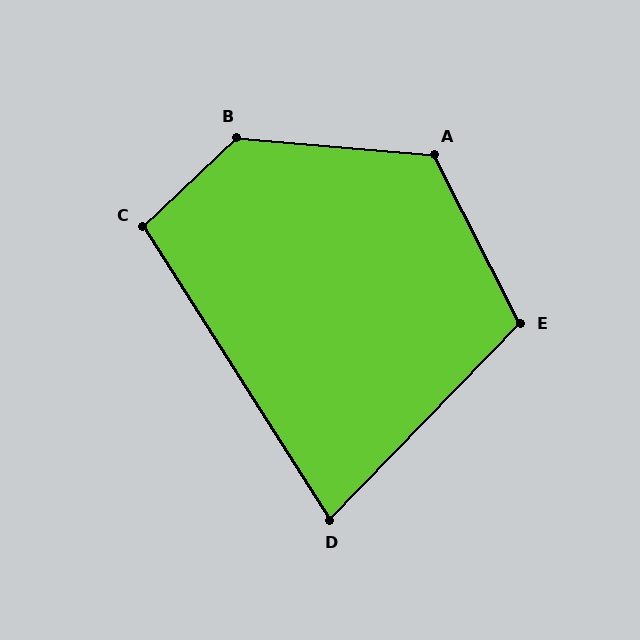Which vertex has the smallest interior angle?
D, at approximately 77 degrees.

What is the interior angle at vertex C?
Approximately 101 degrees (obtuse).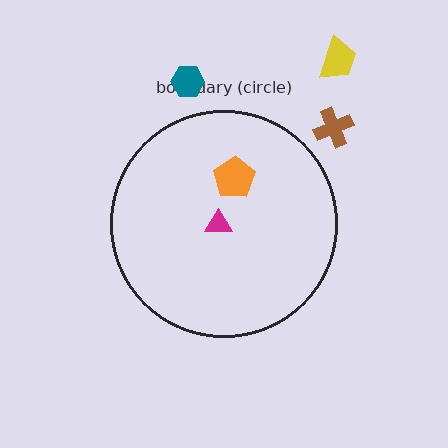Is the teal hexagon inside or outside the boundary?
Outside.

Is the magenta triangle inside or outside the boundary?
Inside.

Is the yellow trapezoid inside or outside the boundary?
Outside.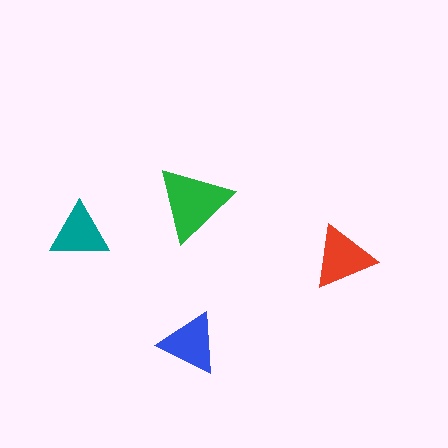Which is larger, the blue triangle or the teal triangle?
The blue one.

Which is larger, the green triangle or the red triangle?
The green one.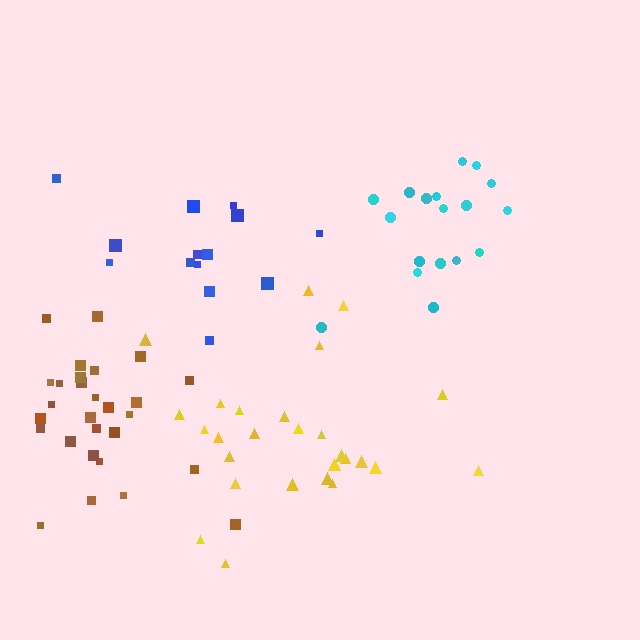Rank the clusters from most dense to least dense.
brown, yellow, cyan, blue.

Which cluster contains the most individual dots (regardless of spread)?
Brown (28).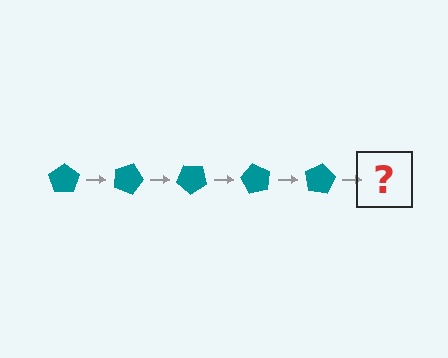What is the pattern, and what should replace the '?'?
The pattern is that the pentagon rotates 20 degrees each step. The '?' should be a teal pentagon rotated 100 degrees.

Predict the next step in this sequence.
The next step is a teal pentagon rotated 100 degrees.